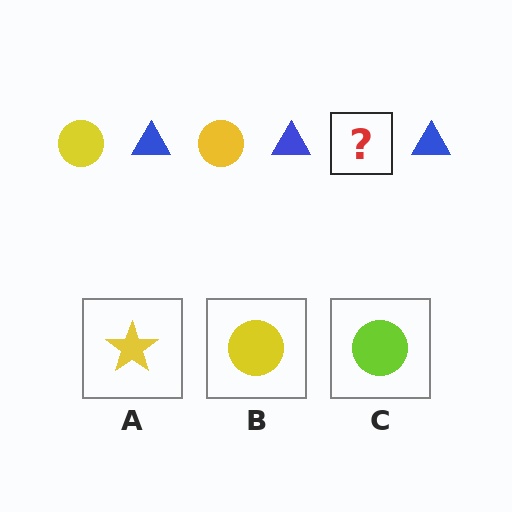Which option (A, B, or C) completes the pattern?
B.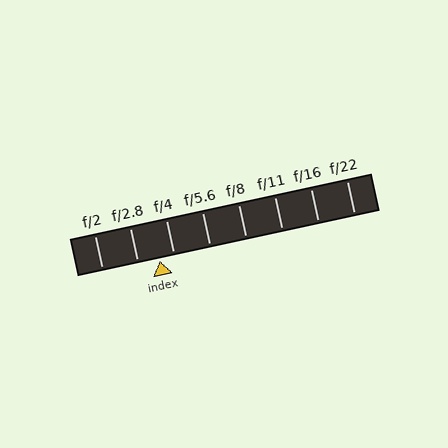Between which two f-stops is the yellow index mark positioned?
The index mark is between f/2.8 and f/4.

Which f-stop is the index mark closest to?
The index mark is closest to f/4.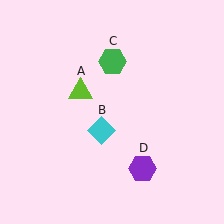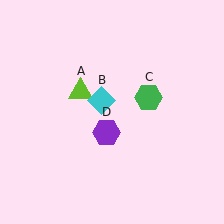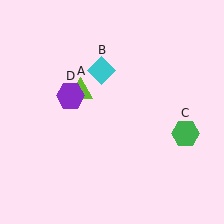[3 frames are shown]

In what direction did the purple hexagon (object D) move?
The purple hexagon (object D) moved up and to the left.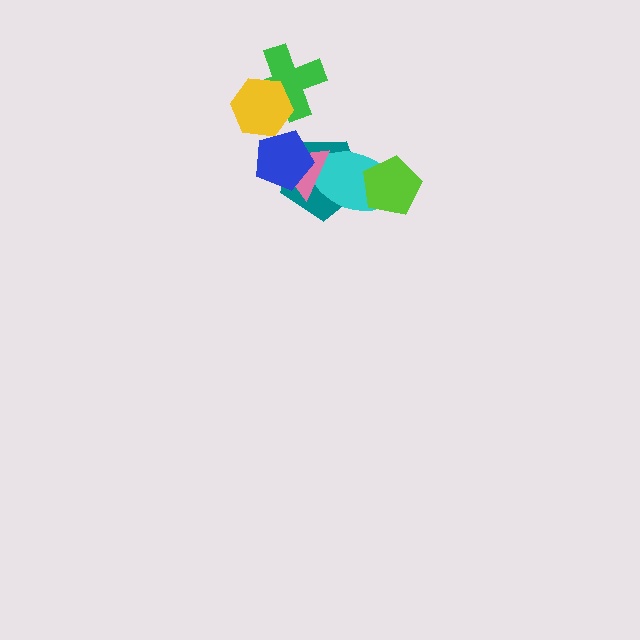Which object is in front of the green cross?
The yellow hexagon is in front of the green cross.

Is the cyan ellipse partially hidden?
Yes, it is partially covered by another shape.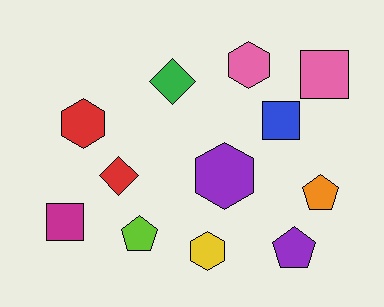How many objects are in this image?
There are 12 objects.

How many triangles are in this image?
There are no triangles.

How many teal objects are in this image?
There are no teal objects.